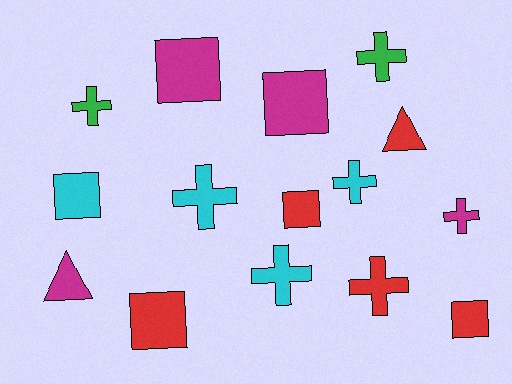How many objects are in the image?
There are 15 objects.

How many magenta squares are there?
There are 2 magenta squares.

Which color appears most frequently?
Red, with 5 objects.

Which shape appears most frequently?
Cross, with 7 objects.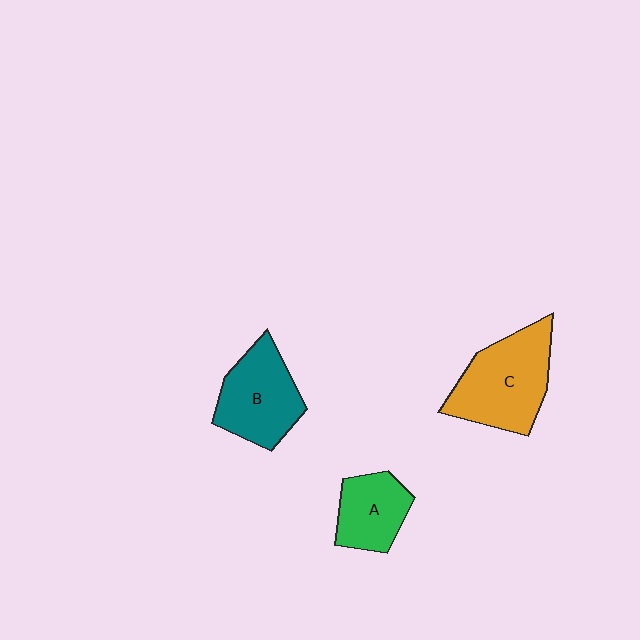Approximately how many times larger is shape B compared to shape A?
Approximately 1.4 times.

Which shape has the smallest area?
Shape A (green).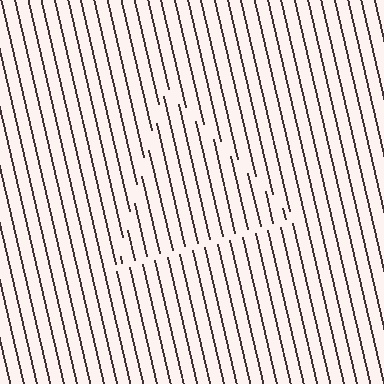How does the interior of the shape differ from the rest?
The interior of the shape contains the same grating, shifted by half a period — the contour is defined by the phase discontinuity where line-ends from the inner and outer gratings abut.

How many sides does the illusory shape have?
3 sides — the line-ends trace a triangle.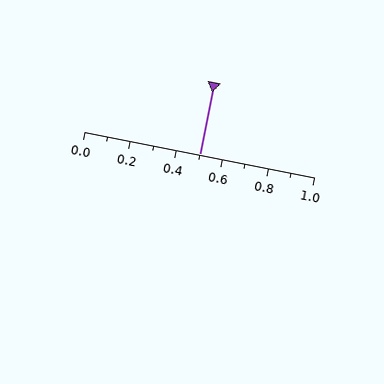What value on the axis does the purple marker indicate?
The marker indicates approximately 0.5.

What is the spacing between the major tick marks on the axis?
The major ticks are spaced 0.2 apart.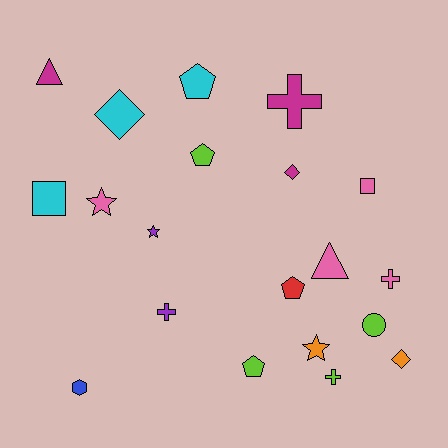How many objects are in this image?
There are 20 objects.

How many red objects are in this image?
There is 1 red object.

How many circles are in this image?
There is 1 circle.